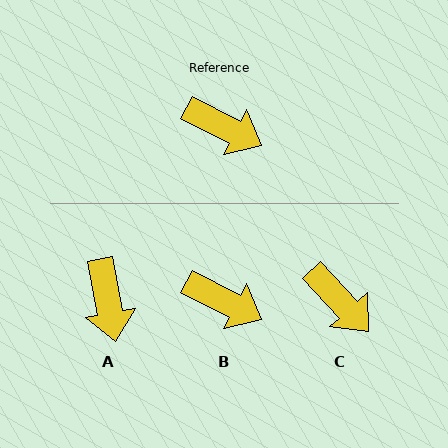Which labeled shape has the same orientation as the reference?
B.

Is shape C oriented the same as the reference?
No, it is off by about 21 degrees.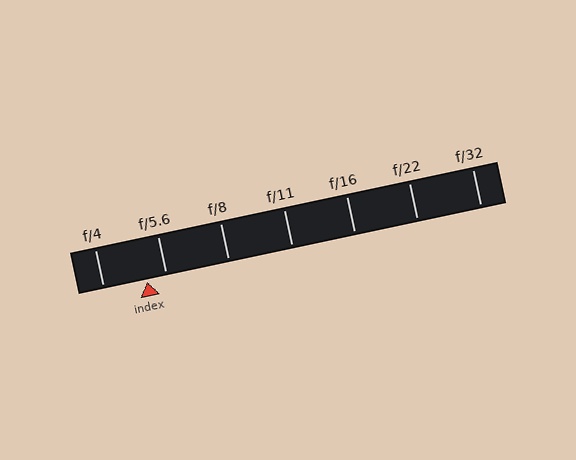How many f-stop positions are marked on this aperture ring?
There are 7 f-stop positions marked.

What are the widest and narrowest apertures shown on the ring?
The widest aperture shown is f/4 and the narrowest is f/32.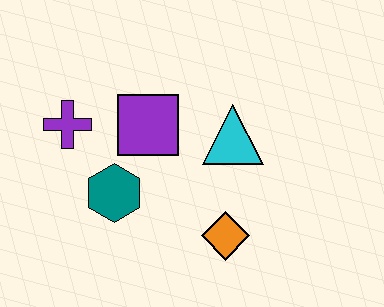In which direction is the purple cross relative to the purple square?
The purple cross is to the left of the purple square.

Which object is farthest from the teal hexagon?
The cyan triangle is farthest from the teal hexagon.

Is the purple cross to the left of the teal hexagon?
Yes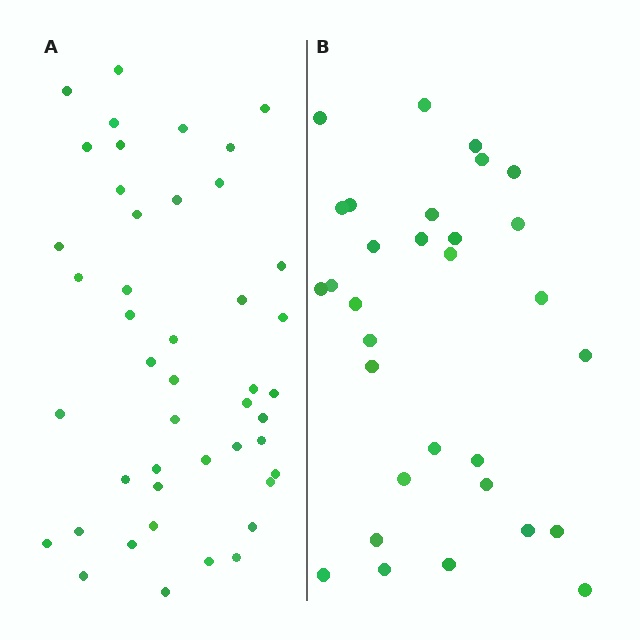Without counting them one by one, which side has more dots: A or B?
Region A (the left region) has more dots.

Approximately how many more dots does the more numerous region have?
Region A has approximately 15 more dots than region B.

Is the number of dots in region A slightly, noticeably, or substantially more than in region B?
Region A has substantially more. The ratio is roughly 1.5 to 1.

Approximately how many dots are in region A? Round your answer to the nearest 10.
About 40 dots. (The exact count is 45, which rounds to 40.)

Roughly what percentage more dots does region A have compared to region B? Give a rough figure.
About 45% more.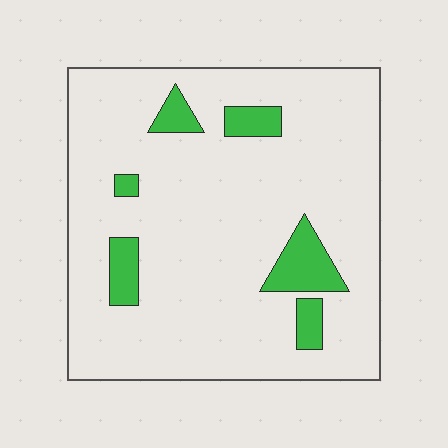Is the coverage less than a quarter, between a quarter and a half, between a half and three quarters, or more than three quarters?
Less than a quarter.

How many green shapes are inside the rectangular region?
6.